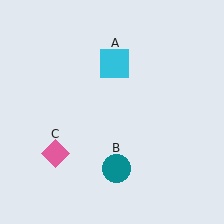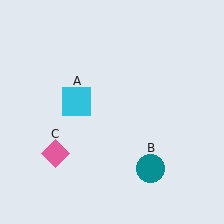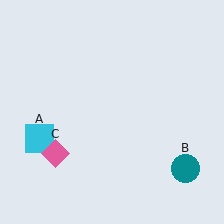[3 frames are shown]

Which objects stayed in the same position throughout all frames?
Pink diamond (object C) remained stationary.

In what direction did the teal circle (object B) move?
The teal circle (object B) moved right.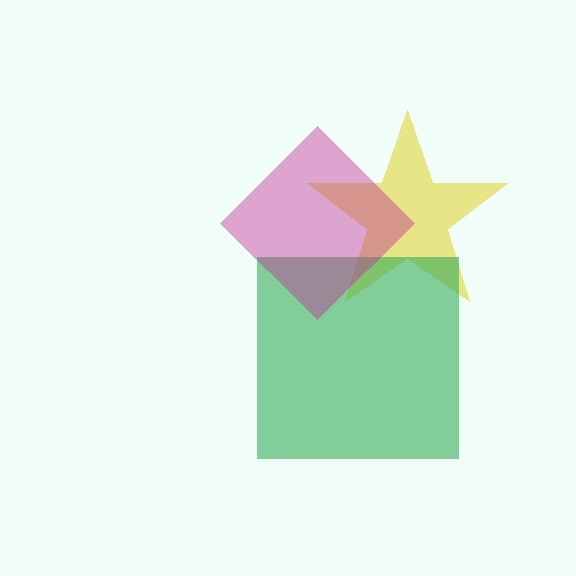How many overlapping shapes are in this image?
There are 3 overlapping shapes in the image.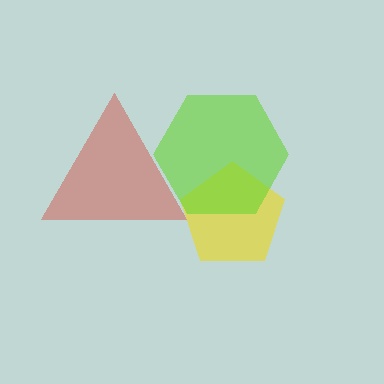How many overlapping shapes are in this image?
There are 3 overlapping shapes in the image.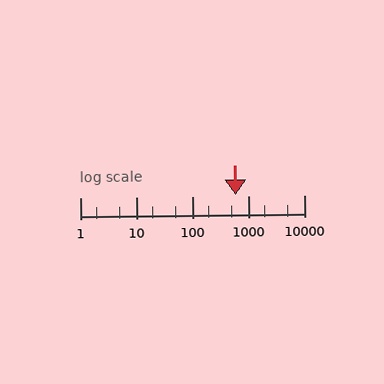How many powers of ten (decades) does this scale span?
The scale spans 4 decades, from 1 to 10000.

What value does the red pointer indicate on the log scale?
The pointer indicates approximately 600.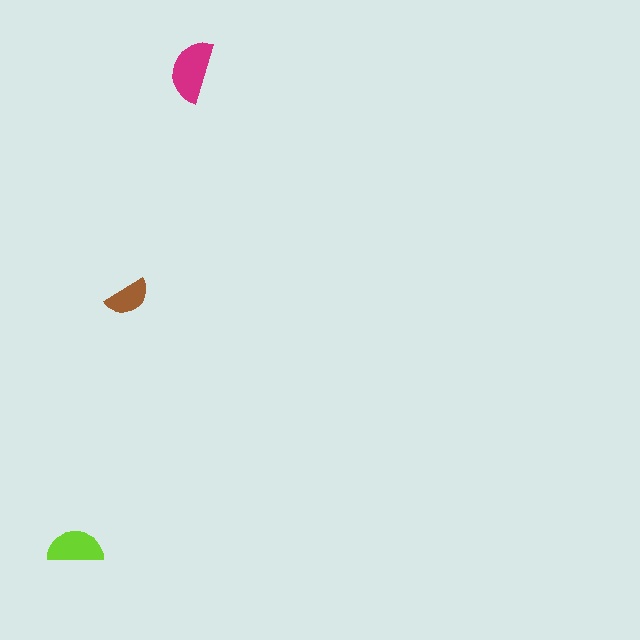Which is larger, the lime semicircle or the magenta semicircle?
The magenta one.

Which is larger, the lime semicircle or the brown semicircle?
The lime one.